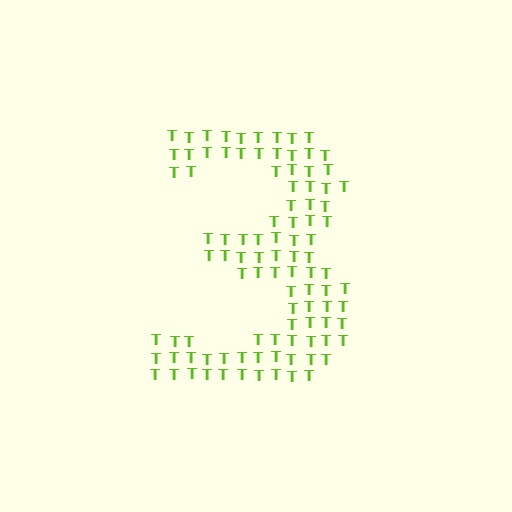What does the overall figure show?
The overall figure shows the digit 3.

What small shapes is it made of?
It is made of small letter T's.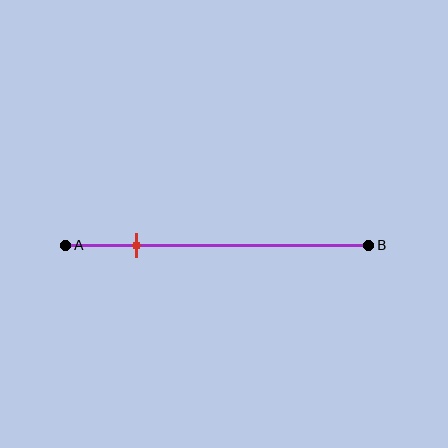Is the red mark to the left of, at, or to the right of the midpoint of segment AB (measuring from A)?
The red mark is to the left of the midpoint of segment AB.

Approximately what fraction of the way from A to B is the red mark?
The red mark is approximately 25% of the way from A to B.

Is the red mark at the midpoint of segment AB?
No, the mark is at about 25% from A, not at the 50% midpoint.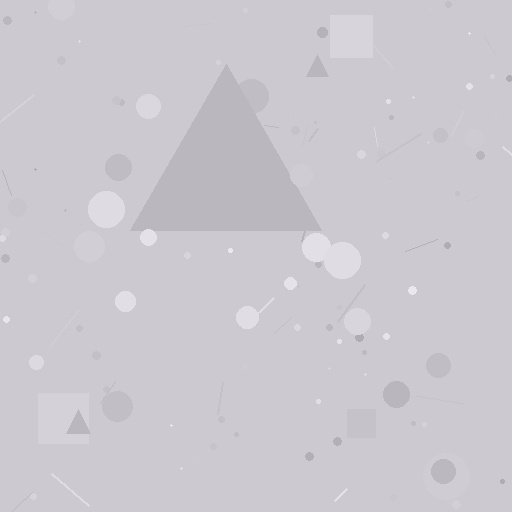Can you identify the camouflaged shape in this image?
The camouflaged shape is a triangle.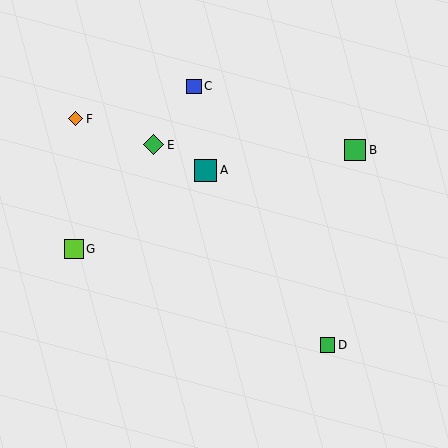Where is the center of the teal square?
The center of the teal square is at (206, 170).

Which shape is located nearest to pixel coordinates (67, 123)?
The orange diamond (labeled F) at (76, 119) is nearest to that location.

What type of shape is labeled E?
Shape E is a green diamond.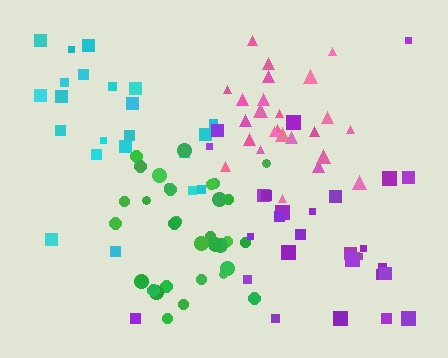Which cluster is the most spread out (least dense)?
Purple.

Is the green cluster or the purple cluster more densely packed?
Green.